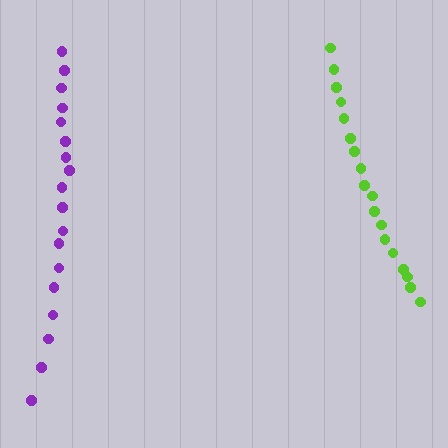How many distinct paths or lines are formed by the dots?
There are 2 distinct paths.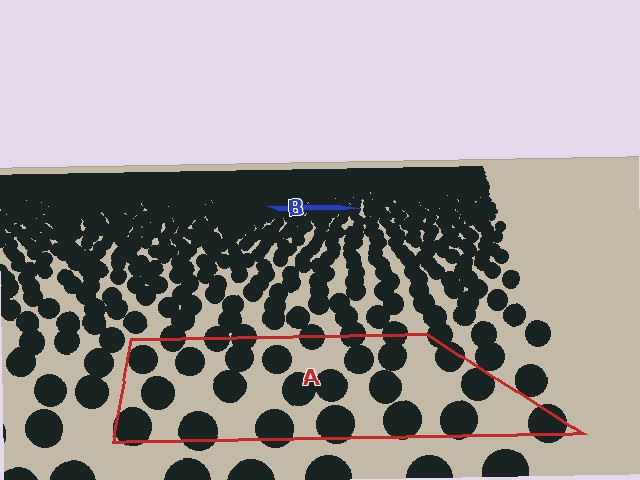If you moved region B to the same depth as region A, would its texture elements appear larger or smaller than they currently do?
They would appear larger. At a closer depth, the same texture elements are projected at a bigger on-screen size.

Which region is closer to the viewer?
Region A is closer. The texture elements there are larger and more spread out.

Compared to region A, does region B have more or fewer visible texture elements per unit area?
Region B has more texture elements per unit area — they are packed more densely because it is farther away.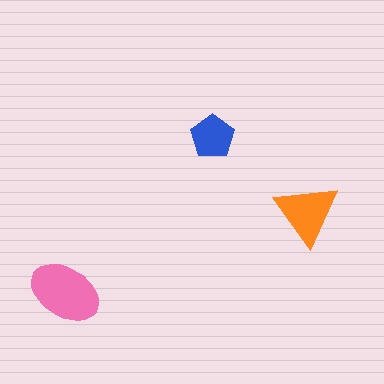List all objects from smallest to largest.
The blue pentagon, the orange triangle, the pink ellipse.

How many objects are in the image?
There are 3 objects in the image.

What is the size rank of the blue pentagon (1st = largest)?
3rd.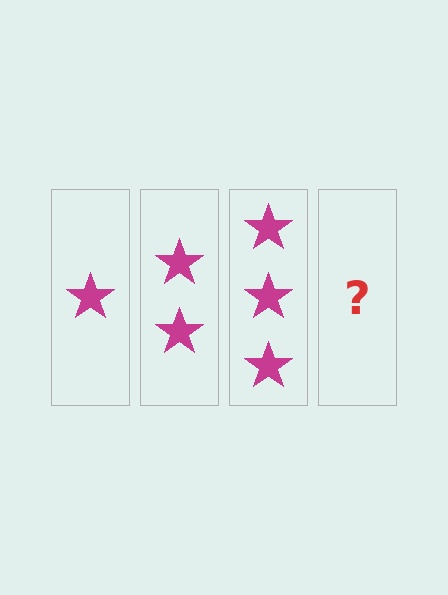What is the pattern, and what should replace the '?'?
The pattern is that each step adds one more star. The '?' should be 4 stars.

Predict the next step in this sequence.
The next step is 4 stars.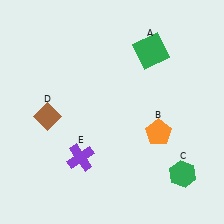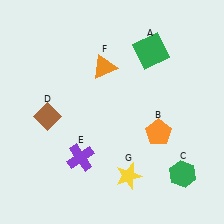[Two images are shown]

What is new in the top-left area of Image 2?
An orange triangle (F) was added in the top-left area of Image 2.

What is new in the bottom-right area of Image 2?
A yellow star (G) was added in the bottom-right area of Image 2.